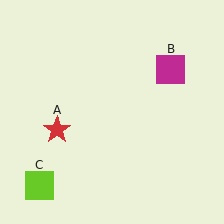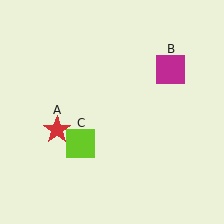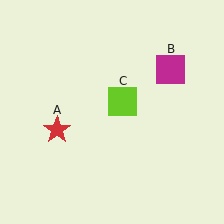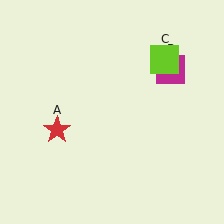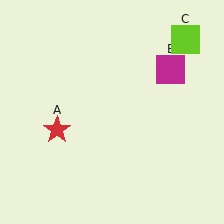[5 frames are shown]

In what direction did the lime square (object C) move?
The lime square (object C) moved up and to the right.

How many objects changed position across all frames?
1 object changed position: lime square (object C).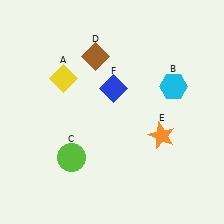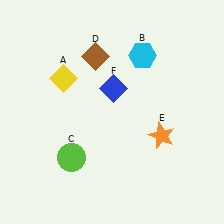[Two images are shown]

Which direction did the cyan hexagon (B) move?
The cyan hexagon (B) moved left.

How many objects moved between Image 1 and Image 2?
1 object moved between the two images.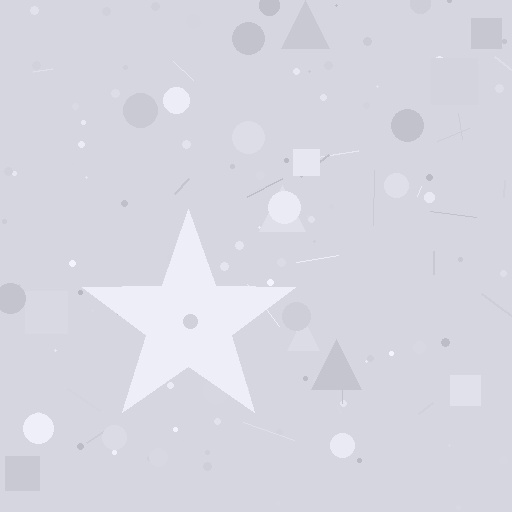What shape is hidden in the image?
A star is hidden in the image.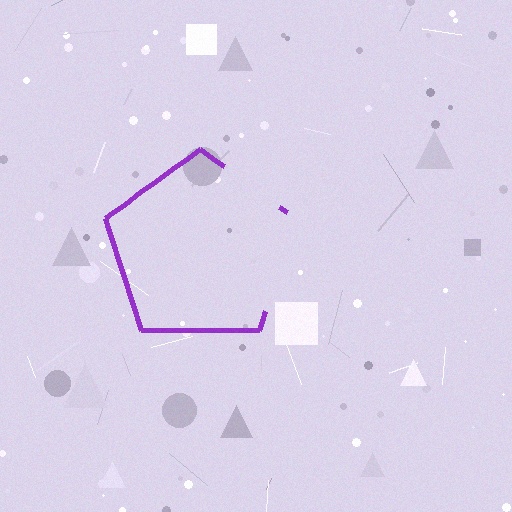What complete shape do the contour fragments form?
The contour fragments form a pentagon.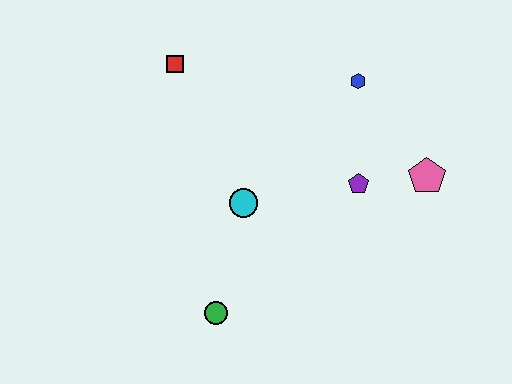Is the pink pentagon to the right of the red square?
Yes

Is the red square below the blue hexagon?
No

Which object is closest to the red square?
The cyan circle is closest to the red square.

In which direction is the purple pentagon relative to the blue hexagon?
The purple pentagon is below the blue hexagon.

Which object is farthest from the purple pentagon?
The red square is farthest from the purple pentagon.